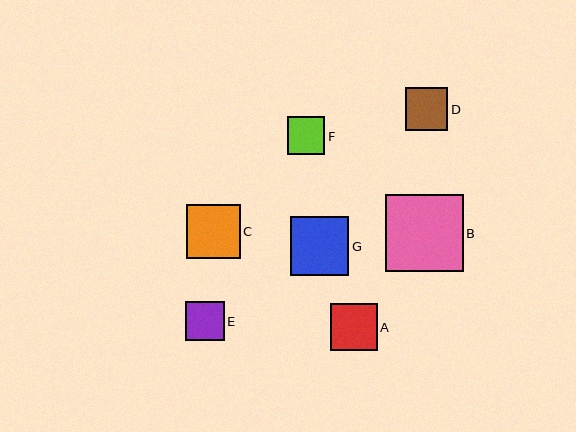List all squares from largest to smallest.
From largest to smallest: B, G, C, A, D, E, F.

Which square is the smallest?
Square F is the smallest with a size of approximately 38 pixels.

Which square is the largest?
Square B is the largest with a size of approximately 78 pixels.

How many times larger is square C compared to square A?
Square C is approximately 1.1 times the size of square A.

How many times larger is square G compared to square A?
Square G is approximately 1.2 times the size of square A.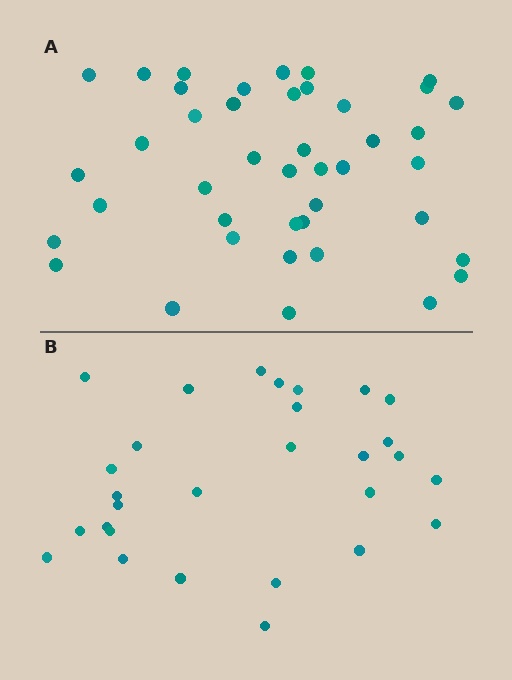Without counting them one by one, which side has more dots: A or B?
Region A (the top region) has more dots.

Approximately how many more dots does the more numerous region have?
Region A has approximately 15 more dots than region B.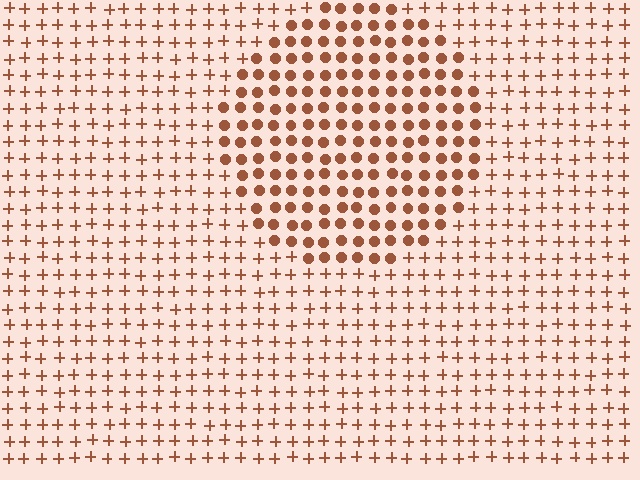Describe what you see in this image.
The image is filled with small brown elements arranged in a uniform grid. A circle-shaped region contains circles, while the surrounding area contains plus signs. The boundary is defined purely by the change in element shape.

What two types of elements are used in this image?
The image uses circles inside the circle region and plus signs outside it.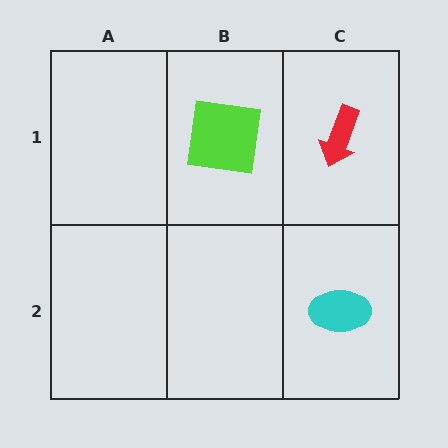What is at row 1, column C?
A red arrow.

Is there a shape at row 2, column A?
No, that cell is empty.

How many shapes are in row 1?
2 shapes.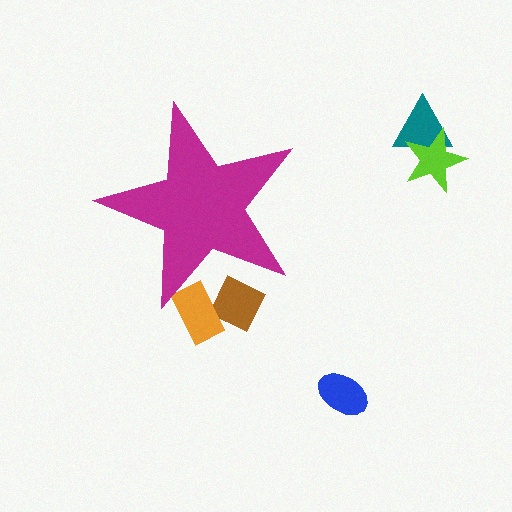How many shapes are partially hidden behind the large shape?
2 shapes are partially hidden.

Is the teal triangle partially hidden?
No, the teal triangle is fully visible.